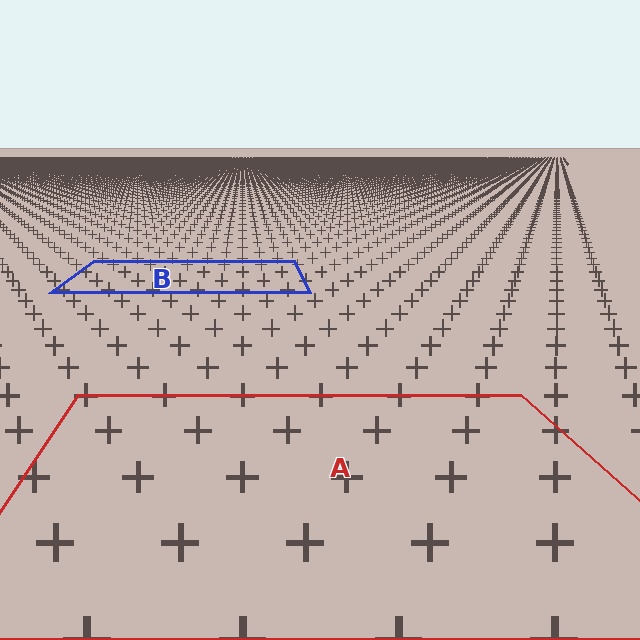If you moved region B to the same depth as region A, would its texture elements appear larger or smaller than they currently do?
They would appear larger. At a closer depth, the same texture elements are projected at a bigger on-screen size.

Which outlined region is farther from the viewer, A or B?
Region B is farther from the viewer — the texture elements inside it appear smaller and more densely packed.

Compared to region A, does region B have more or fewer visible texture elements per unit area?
Region B has more texture elements per unit area — they are packed more densely because it is farther away.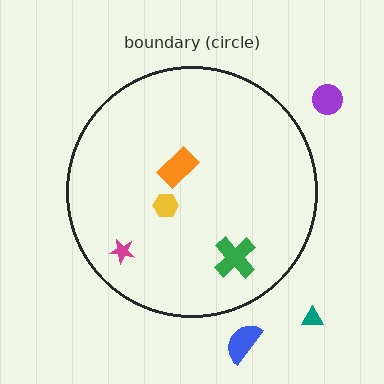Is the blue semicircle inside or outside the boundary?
Outside.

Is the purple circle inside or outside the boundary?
Outside.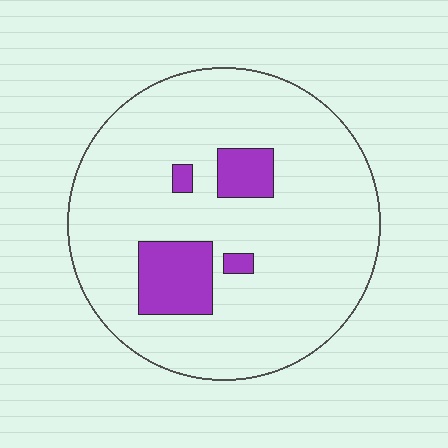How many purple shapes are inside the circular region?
4.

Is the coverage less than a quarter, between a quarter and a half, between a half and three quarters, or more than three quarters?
Less than a quarter.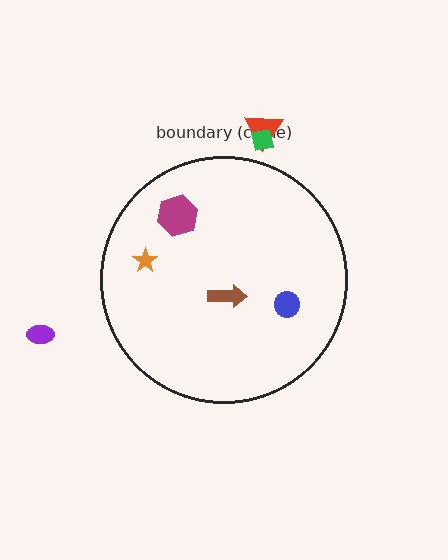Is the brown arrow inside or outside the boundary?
Inside.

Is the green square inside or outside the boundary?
Outside.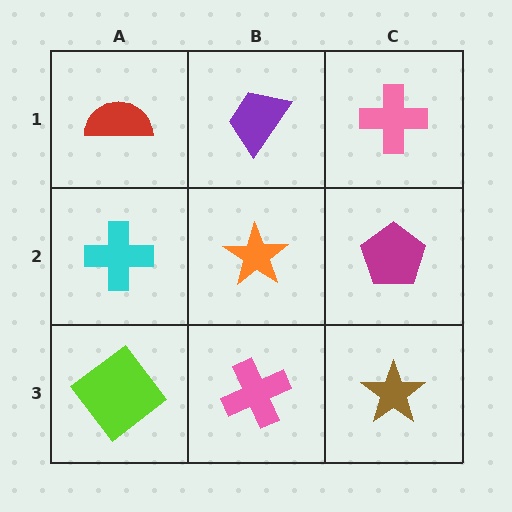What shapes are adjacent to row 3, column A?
A cyan cross (row 2, column A), a pink cross (row 3, column B).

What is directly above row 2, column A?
A red semicircle.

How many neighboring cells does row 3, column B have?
3.